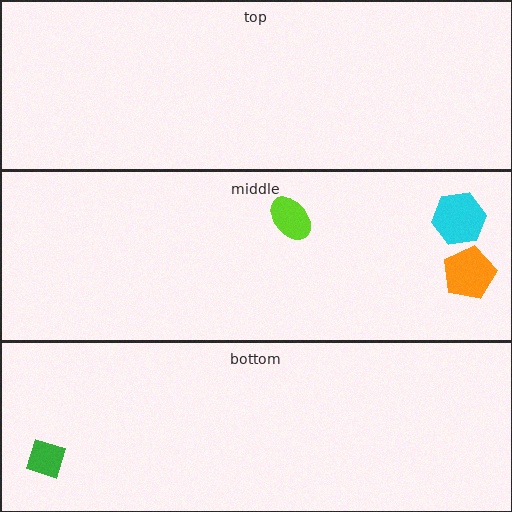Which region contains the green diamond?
The bottom region.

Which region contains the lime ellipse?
The middle region.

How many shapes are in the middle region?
3.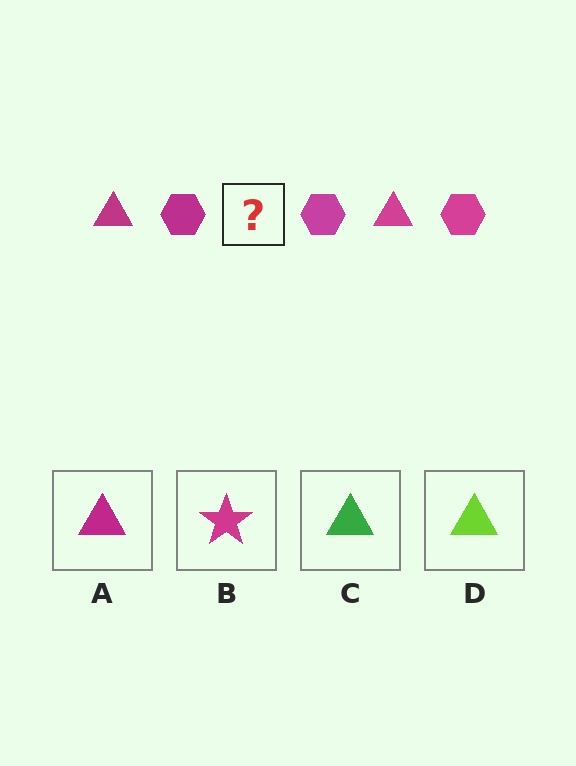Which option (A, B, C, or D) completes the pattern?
A.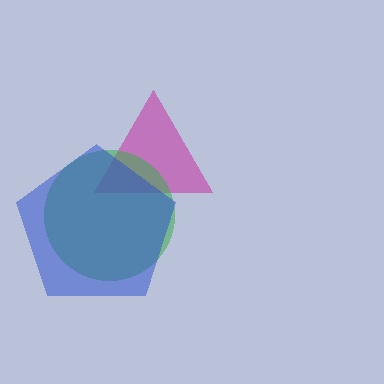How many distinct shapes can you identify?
There are 3 distinct shapes: a magenta triangle, a green circle, a blue pentagon.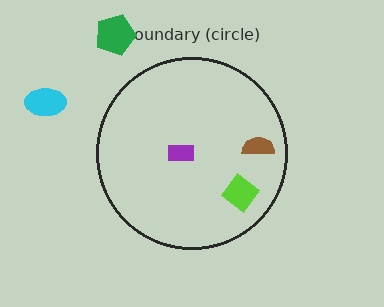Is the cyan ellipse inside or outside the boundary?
Outside.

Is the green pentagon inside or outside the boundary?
Outside.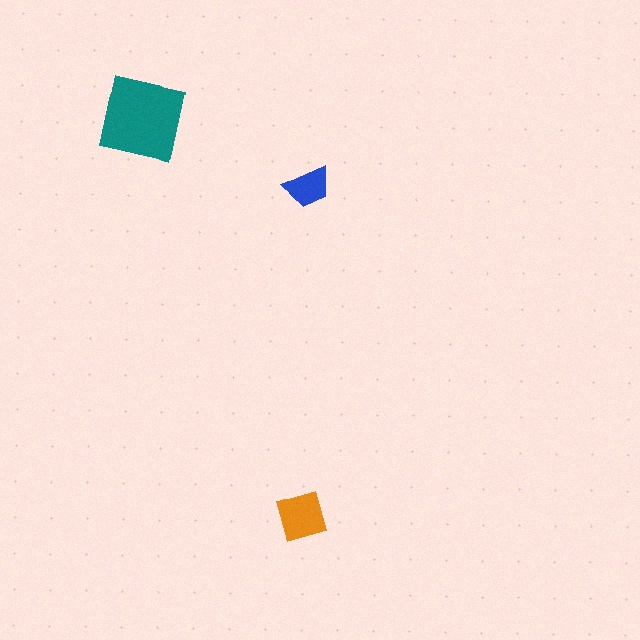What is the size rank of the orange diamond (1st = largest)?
2nd.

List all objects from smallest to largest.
The blue trapezoid, the orange diamond, the teal square.